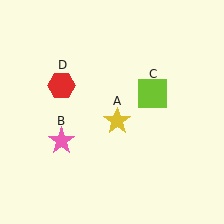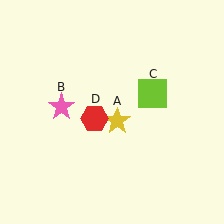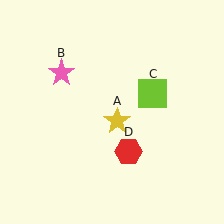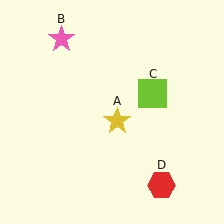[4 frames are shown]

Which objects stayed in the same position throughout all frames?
Yellow star (object A) and lime square (object C) remained stationary.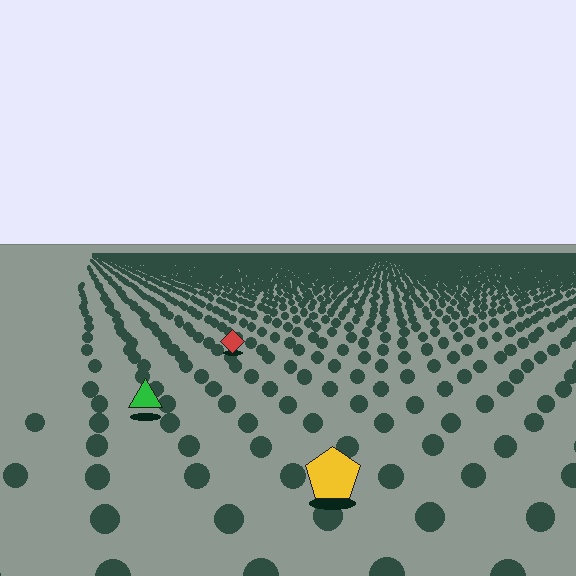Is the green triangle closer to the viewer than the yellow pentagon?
No. The yellow pentagon is closer — you can tell from the texture gradient: the ground texture is coarser near it.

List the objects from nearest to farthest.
From nearest to farthest: the yellow pentagon, the green triangle, the red diamond.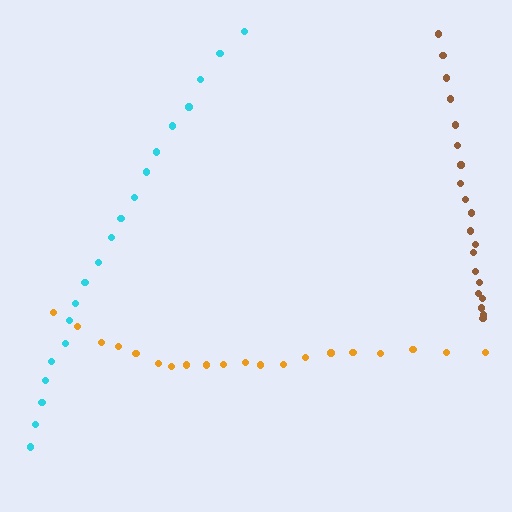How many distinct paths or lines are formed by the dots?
There are 3 distinct paths.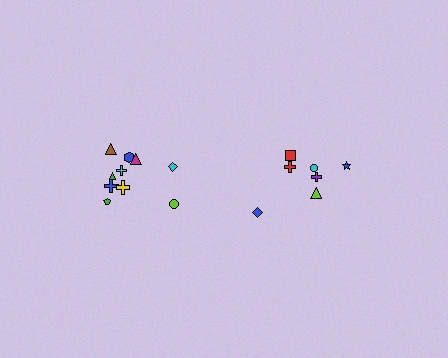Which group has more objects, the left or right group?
The left group.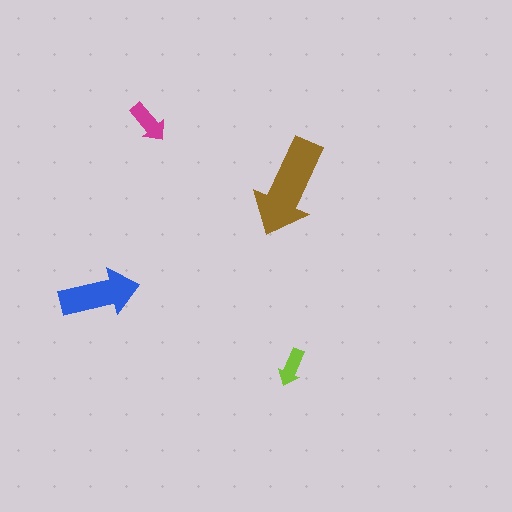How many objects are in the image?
There are 4 objects in the image.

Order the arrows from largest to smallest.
the brown one, the blue one, the magenta one, the lime one.